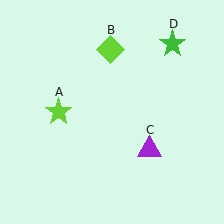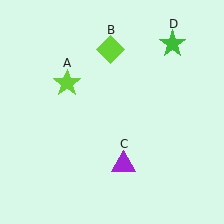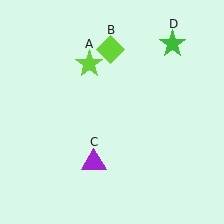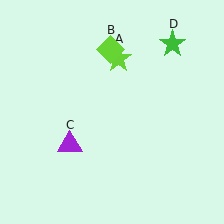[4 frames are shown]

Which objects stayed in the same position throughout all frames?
Lime diamond (object B) and green star (object D) remained stationary.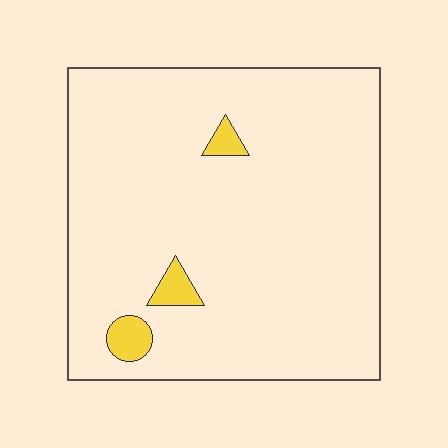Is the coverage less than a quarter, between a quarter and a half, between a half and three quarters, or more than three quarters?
Less than a quarter.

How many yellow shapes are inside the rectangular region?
3.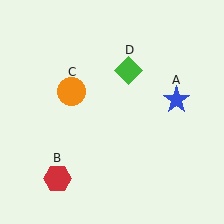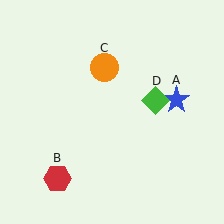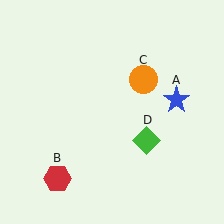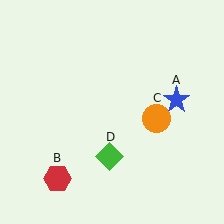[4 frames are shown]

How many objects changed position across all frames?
2 objects changed position: orange circle (object C), green diamond (object D).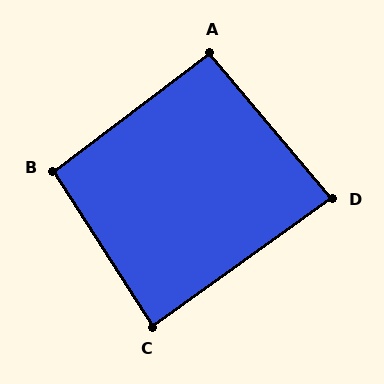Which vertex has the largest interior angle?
B, at approximately 95 degrees.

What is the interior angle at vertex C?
Approximately 87 degrees (approximately right).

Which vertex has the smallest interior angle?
D, at approximately 85 degrees.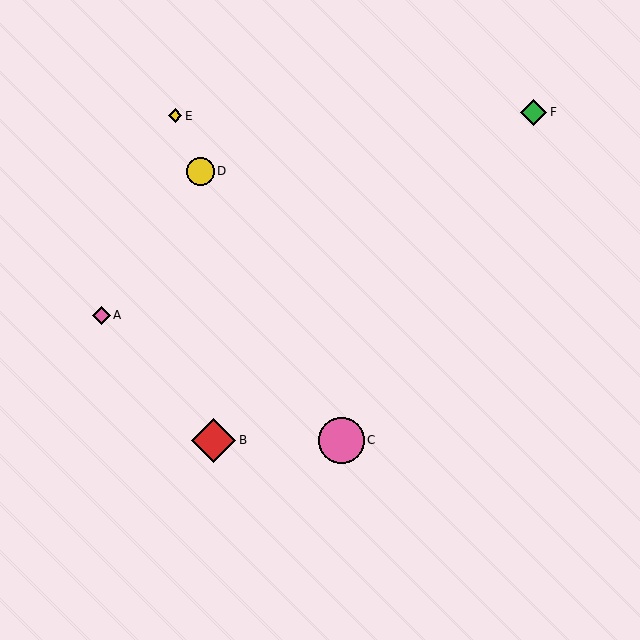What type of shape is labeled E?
Shape E is a yellow diamond.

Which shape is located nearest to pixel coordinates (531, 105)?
The green diamond (labeled F) at (533, 112) is nearest to that location.